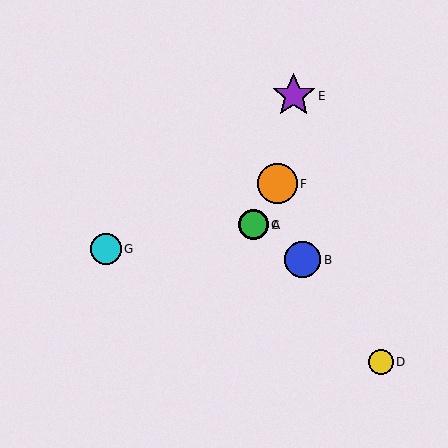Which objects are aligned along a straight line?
Objects A, C, F are aligned along a straight line.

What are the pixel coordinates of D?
Object D is at (381, 362).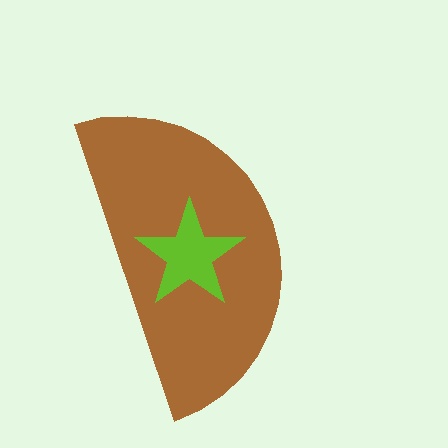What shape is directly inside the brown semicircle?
The lime star.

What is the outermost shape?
The brown semicircle.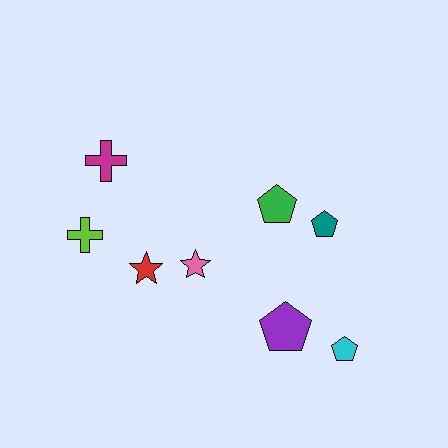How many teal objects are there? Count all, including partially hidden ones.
There is 1 teal object.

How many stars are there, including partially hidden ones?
There are 2 stars.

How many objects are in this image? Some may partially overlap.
There are 8 objects.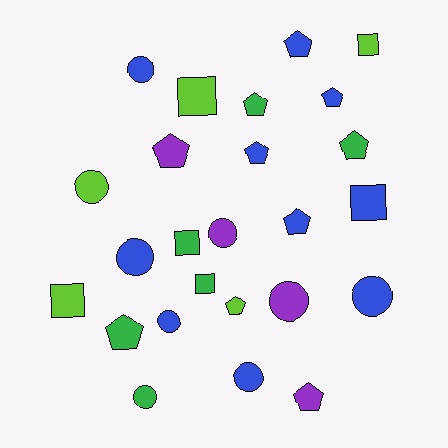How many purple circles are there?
There are 2 purple circles.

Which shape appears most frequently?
Pentagon, with 10 objects.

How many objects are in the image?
There are 25 objects.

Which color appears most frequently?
Blue, with 10 objects.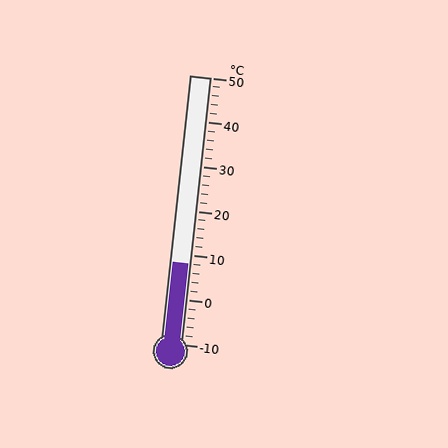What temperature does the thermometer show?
The thermometer shows approximately 8°C.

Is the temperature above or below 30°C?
The temperature is below 30°C.